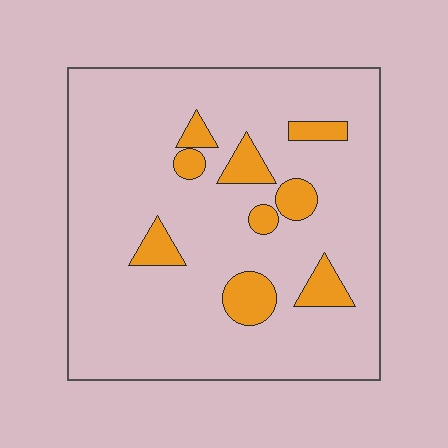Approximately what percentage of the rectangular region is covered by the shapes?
Approximately 15%.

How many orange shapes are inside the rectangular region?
9.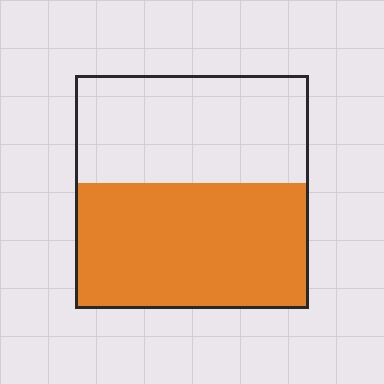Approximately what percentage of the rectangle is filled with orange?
Approximately 55%.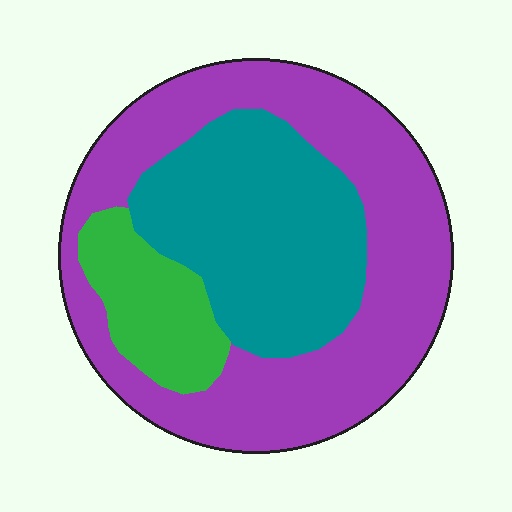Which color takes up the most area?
Purple, at roughly 55%.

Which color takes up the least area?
Green, at roughly 15%.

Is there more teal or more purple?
Purple.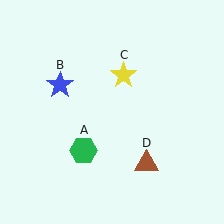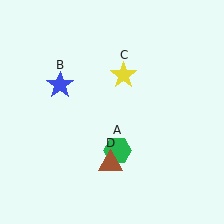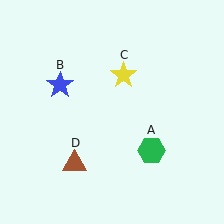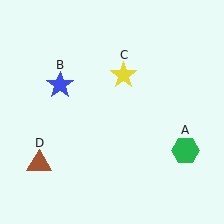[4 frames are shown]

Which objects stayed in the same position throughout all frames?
Blue star (object B) and yellow star (object C) remained stationary.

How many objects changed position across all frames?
2 objects changed position: green hexagon (object A), brown triangle (object D).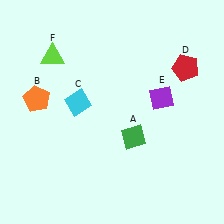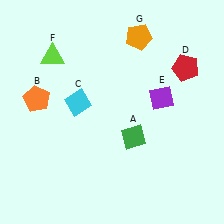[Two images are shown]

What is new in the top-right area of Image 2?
An orange pentagon (G) was added in the top-right area of Image 2.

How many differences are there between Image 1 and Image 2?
There is 1 difference between the two images.